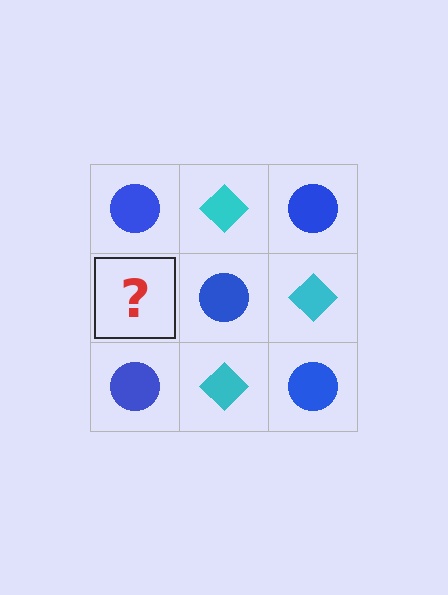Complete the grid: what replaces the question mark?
The question mark should be replaced with a cyan diamond.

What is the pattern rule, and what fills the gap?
The rule is that it alternates blue circle and cyan diamond in a checkerboard pattern. The gap should be filled with a cyan diamond.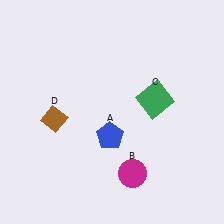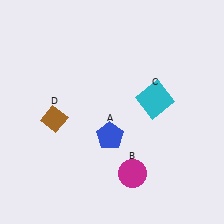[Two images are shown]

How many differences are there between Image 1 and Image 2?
There is 1 difference between the two images.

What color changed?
The square (C) changed from green in Image 1 to cyan in Image 2.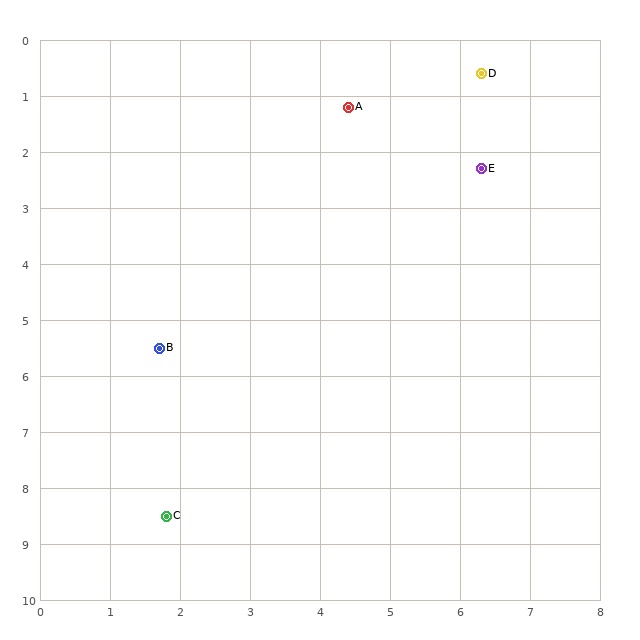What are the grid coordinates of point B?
Point B is at approximately (1.7, 5.5).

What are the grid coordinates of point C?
Point C is at approximately (1.8, 8.5).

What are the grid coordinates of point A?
Point A is at approximately (4.4, 1.2).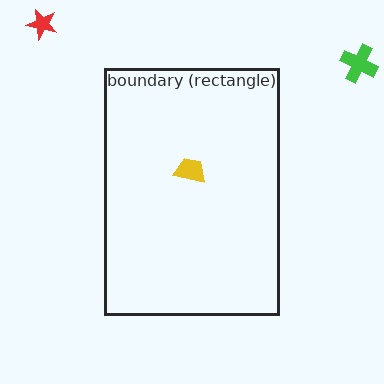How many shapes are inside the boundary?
1 inside, 2 outside.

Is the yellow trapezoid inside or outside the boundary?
Inside.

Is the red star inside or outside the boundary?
Outside.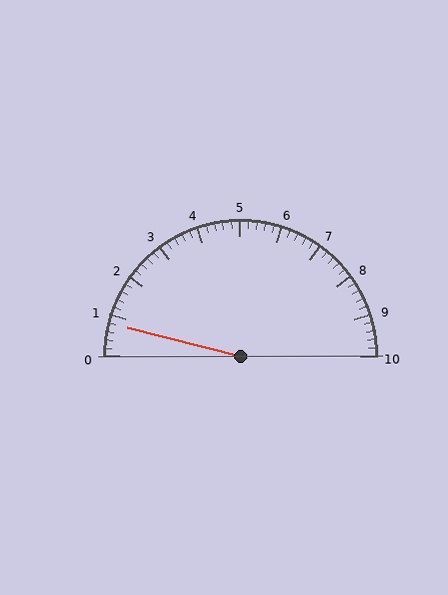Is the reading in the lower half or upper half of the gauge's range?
The reading is in the lower half of the range (0 to 10).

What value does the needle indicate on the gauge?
The needle indicates approximately 0.8.